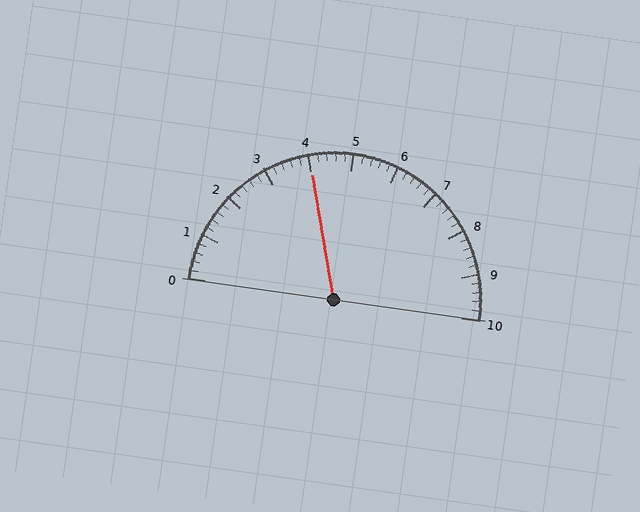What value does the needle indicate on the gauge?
The needle indicates approximately 4.0.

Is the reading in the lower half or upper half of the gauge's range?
The reading is in the lower half of the range (0 to 10).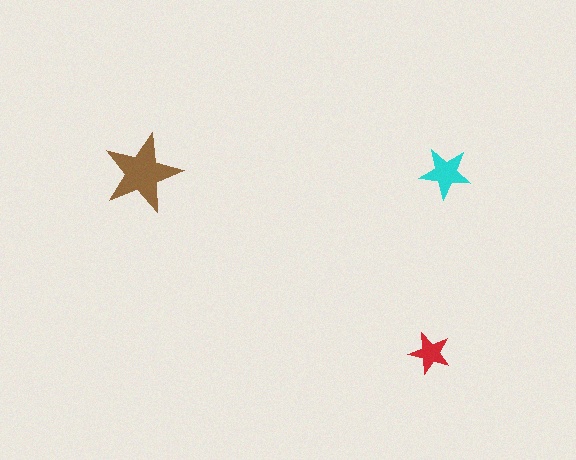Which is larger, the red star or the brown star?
The brown one.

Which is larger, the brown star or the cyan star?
The brown one.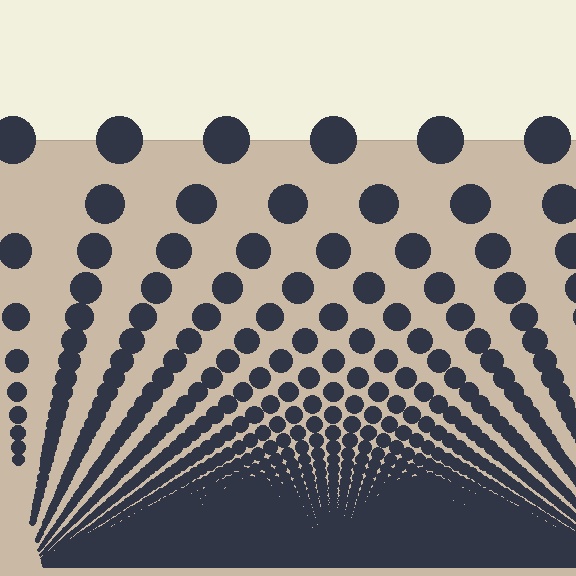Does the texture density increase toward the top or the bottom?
Density increases toward the bottom.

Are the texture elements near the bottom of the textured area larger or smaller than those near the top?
Smaller. The gradient is inverted — elements near the bottom are smaller and denser.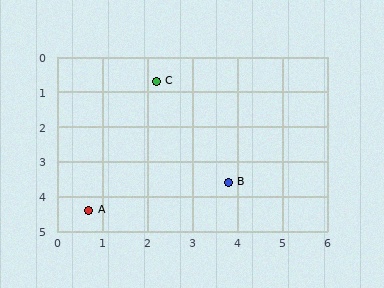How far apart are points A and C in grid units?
Points A and C are about 4.0 grid units apart.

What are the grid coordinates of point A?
Point A is at approximately (0.7, 4.4).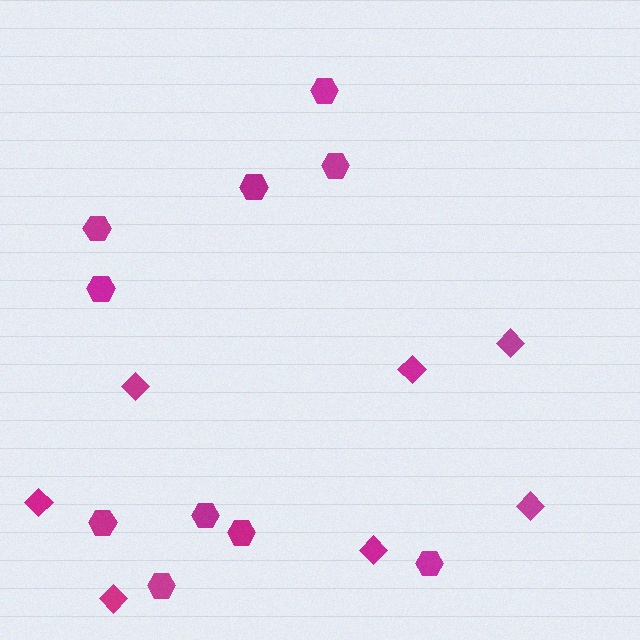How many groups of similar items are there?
There are 2 groups: one group of hexagons (10) and one group of diamonds (7).